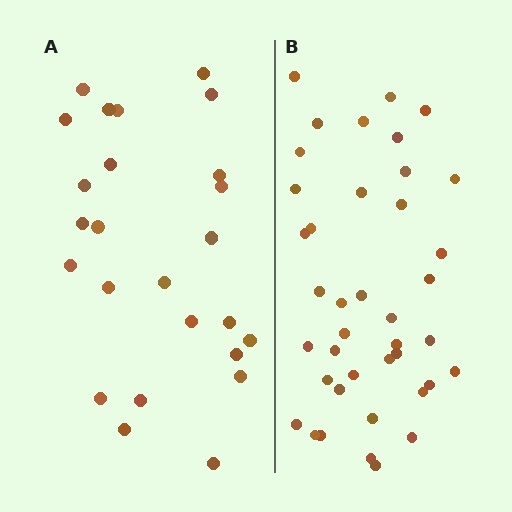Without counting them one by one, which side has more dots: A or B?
Region B (the right region) has more dots.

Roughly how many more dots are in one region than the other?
Region B has approximately 15 more dots than region A.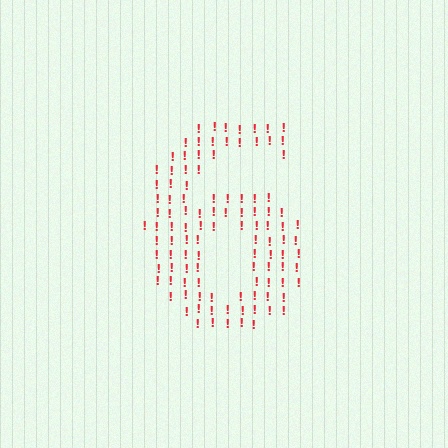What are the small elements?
The small elements are exclamation marks.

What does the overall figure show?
The overall figure shows the digit 6.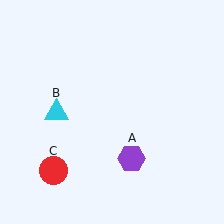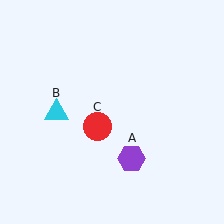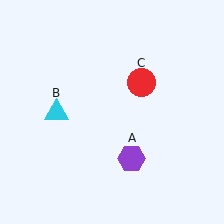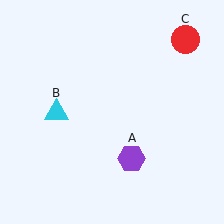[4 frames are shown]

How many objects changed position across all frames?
1 object changed position: red circle (object C).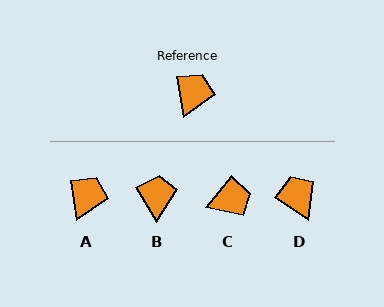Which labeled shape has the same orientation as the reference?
A.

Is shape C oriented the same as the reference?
No, it is off by about 48 degrees.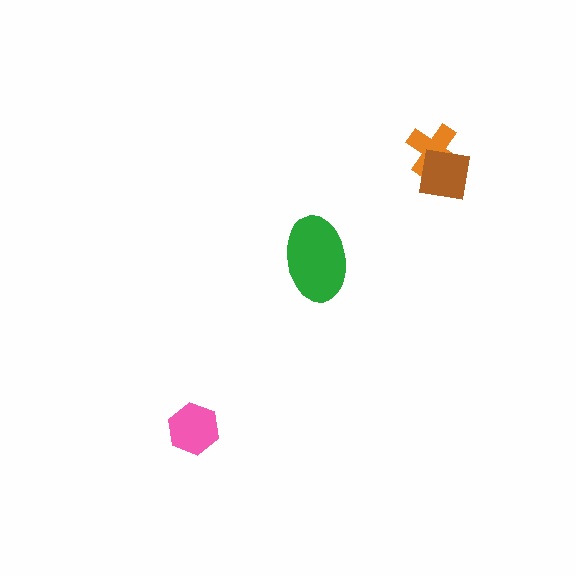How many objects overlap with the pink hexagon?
0 objects overlap with the pink hexagon.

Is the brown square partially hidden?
No, no other shape covers it.